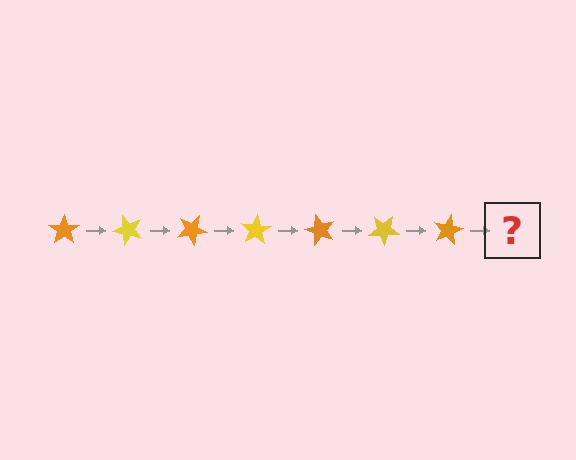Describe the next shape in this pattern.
It should be a yellow star, rotated 350 degrees from the start.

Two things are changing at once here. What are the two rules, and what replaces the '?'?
The two rules are that it rotates 50 degrees each step and the color cycles through orange and yellow. The '?' should be a yellow star, rotated 350 degrees from the start.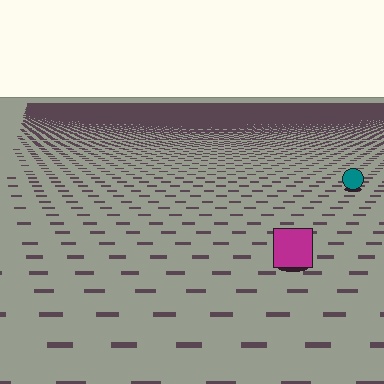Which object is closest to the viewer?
The magenta square is closest. The texture marks near it are larger and more spread out.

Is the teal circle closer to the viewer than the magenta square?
No. The magenta square is closer — you can tell from the texture gradient: the ground texture is coarser near it.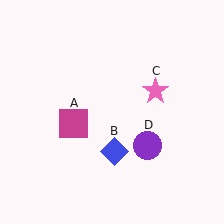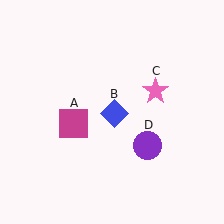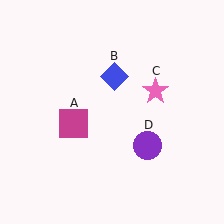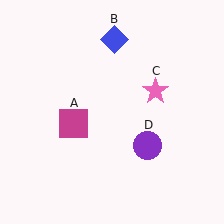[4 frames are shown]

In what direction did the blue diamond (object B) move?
The blue diamond (object B) moved up.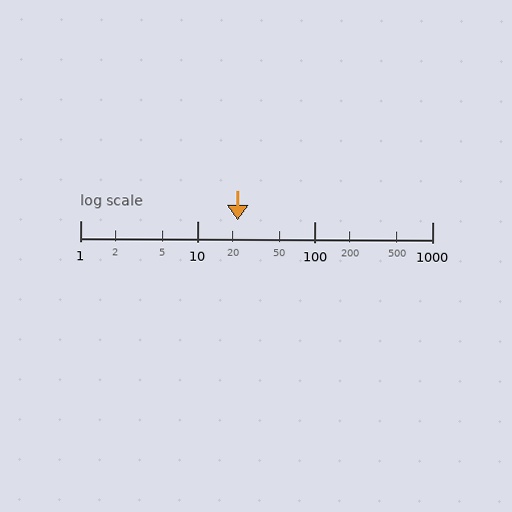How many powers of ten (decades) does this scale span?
The scale spans 3 decades, from 1 to 1000.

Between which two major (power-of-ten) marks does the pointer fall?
The pointer is between 10 and 100.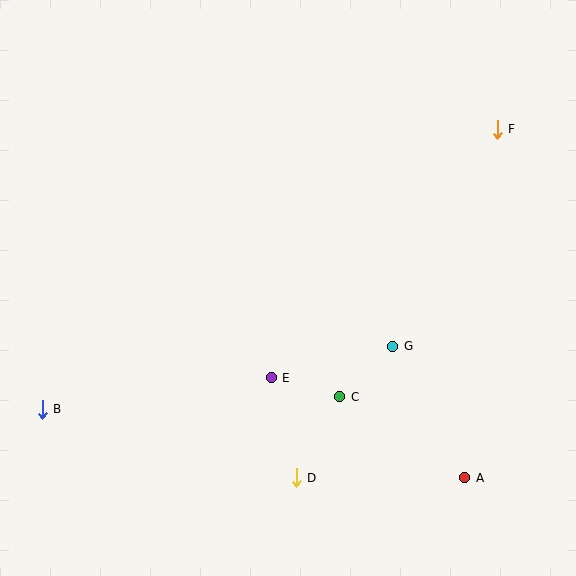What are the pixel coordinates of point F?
Point F is at (497, 129).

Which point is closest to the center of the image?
Point E at (271, 378) is closest to the center.